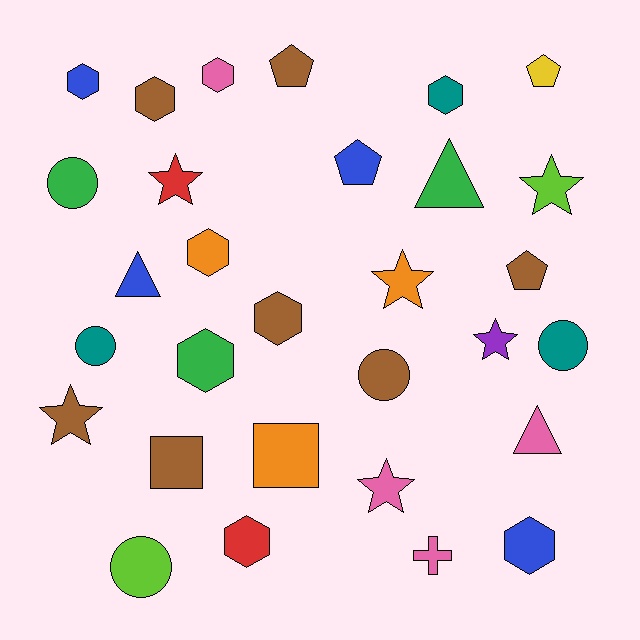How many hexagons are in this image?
There are 9 hexagons.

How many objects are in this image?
There are 30 objects.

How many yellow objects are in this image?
There is 1 yellow object.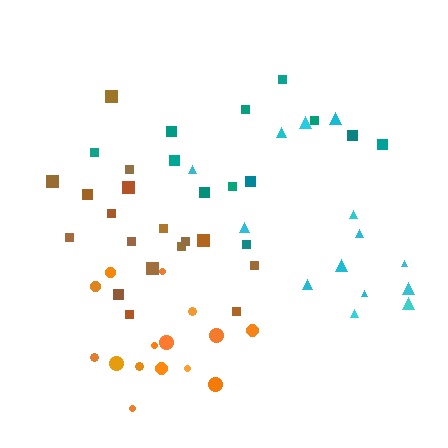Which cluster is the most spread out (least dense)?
Teal.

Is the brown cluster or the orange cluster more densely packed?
Orange.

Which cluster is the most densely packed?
Orange.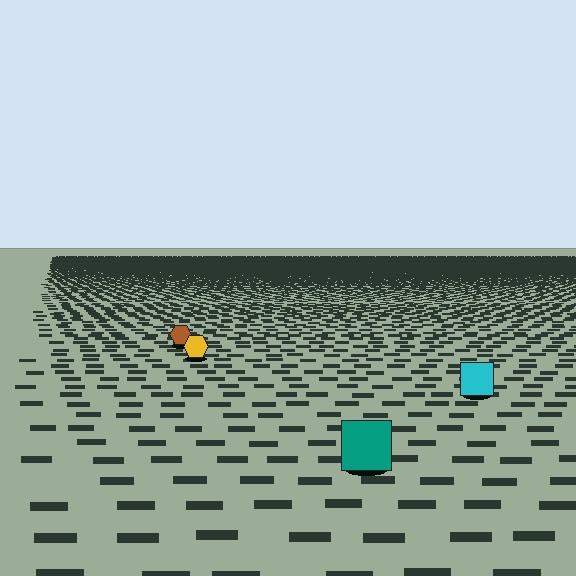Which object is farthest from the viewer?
The brown hexagon is farthest from the viewer. It appears smaller and the ground texture around it is denser.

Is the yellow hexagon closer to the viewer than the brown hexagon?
Yes. The yellow hexagon is closer — you can tell from the texture gradient: the ground texture is coarser near it.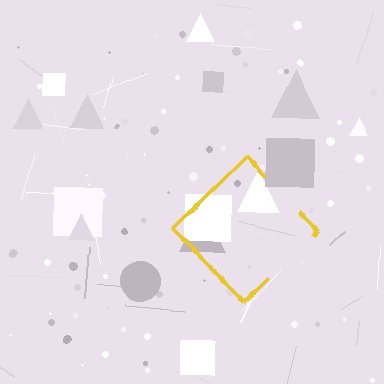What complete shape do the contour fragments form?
The contour fragments form a diamond.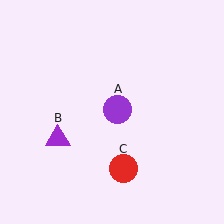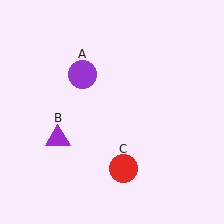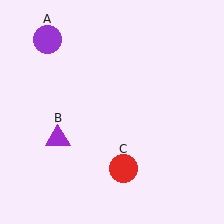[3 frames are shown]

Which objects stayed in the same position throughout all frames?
Purple triangle (object B) and red circle (object C) remained stationary.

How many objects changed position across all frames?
1 object changed position: purple circle (object A).